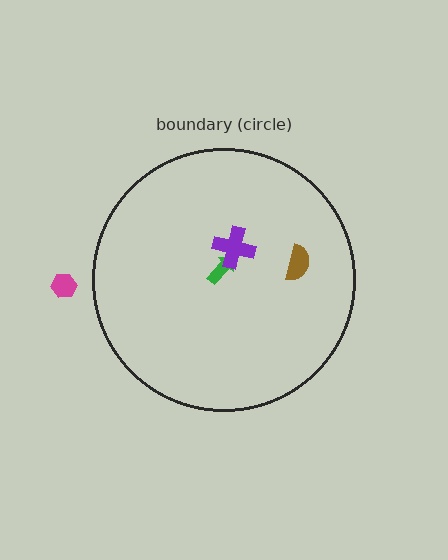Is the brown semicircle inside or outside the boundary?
Inside.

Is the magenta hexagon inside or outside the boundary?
Outside.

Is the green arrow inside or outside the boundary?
Inside.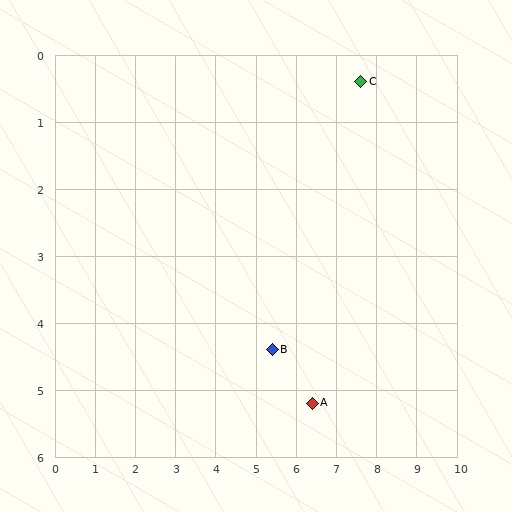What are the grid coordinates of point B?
Point B is at approximately (5.4, 4.4).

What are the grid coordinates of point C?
Point C is at approximately (7.6, 0.4).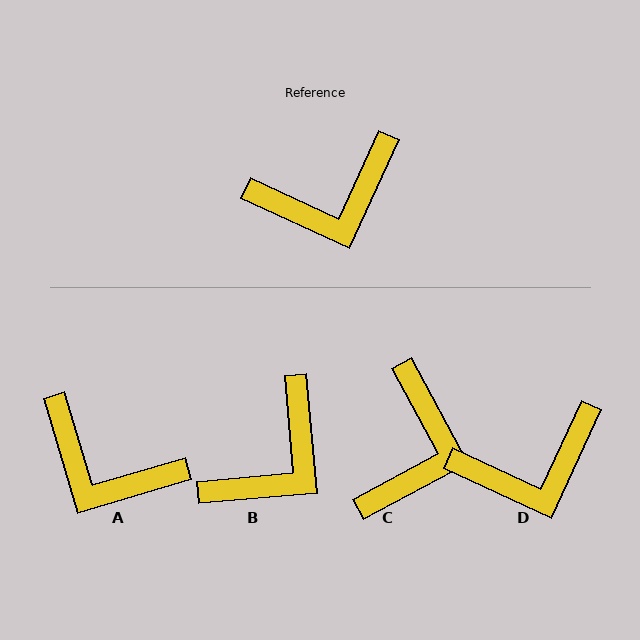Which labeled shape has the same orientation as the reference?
D.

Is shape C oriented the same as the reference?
No, it is off by about 53 degrees.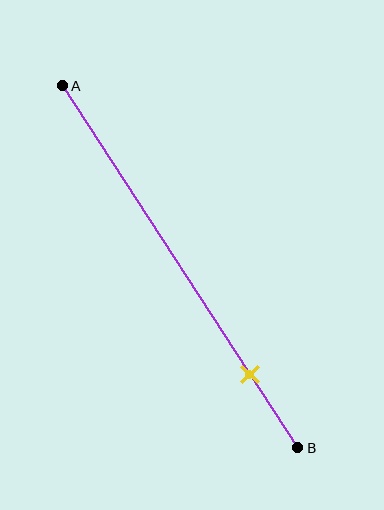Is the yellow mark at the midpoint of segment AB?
No, the mark is at about 80% from A, not at the 50% midpoint.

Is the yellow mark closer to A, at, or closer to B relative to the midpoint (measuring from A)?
The yellow mark is closer to point B than the midpoint of segment AB.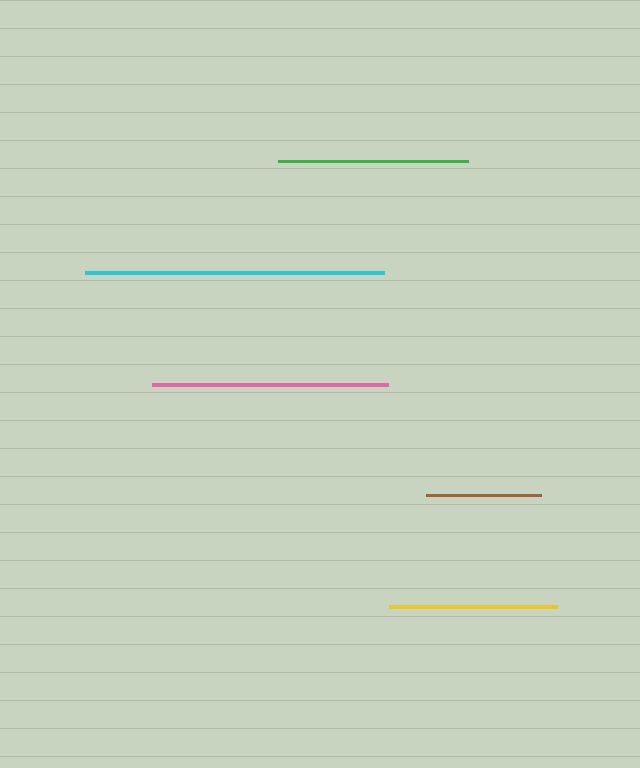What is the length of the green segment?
The green segment is approximately 191 pixels long.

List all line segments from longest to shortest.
From longest to shortest: cyan, pink, green, yellow, brown.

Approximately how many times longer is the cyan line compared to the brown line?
The cyan line is approximately 2.6 times the length of the brown line.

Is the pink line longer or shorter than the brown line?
The pink line is longer than the brown line.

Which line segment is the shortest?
The brown line is the shortest at approximately 115 pixels.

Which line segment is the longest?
The cyan line is the longest at approximately 299 pixels.